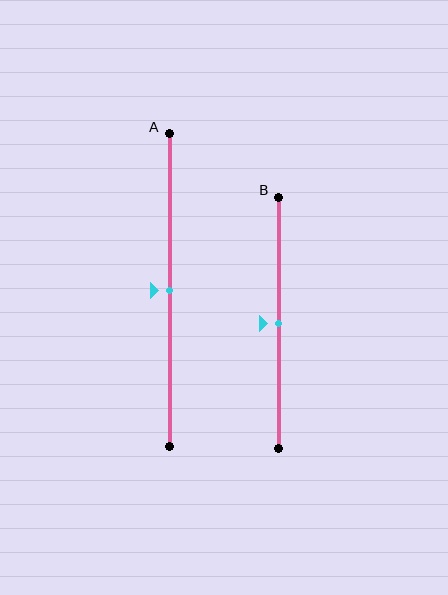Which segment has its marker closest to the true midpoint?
Segment A has its marker closest to the true midpoint.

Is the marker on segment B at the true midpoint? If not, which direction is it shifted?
Yes, the marker on segment B is at the true midpoint.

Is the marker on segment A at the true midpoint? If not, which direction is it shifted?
Yes, the marker on segment A is at the true midpoint.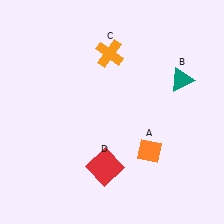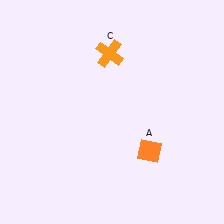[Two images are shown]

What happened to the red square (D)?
The red square (D) was removed in Image 2. It was in the bottom-left area of Image 1.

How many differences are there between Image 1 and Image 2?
There are 2 differences between the two images.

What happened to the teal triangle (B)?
The teal triangle (B) was removed in Image 2. It was in the top-right area of Image 1.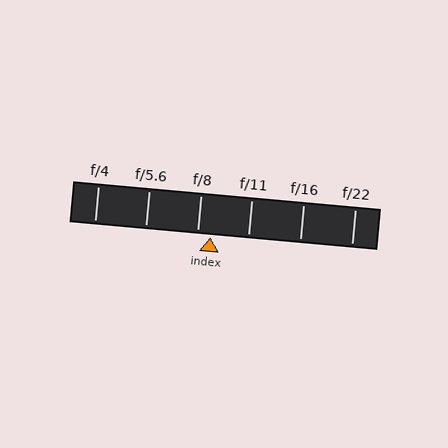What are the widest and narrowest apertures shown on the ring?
The widest aperture shown is f/4 and the narrowest is f/22.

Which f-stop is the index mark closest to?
The index mark is closest to f/8.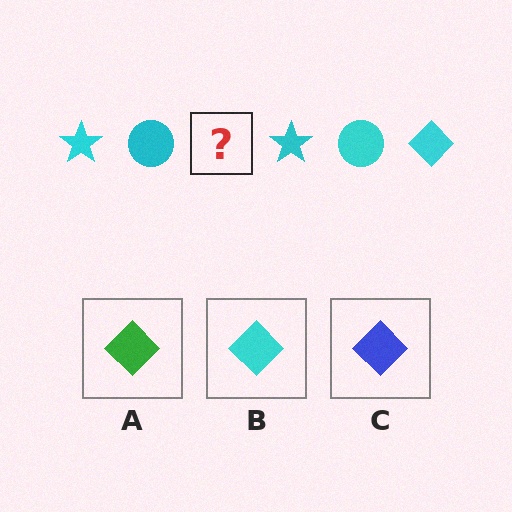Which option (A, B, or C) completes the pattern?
B.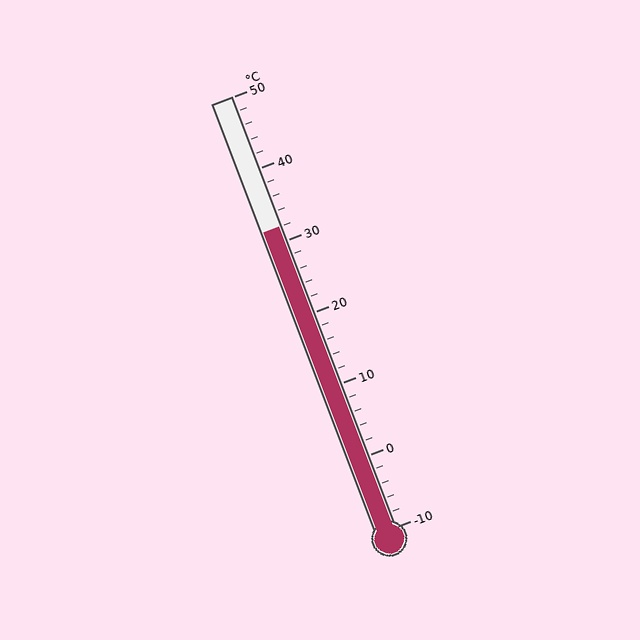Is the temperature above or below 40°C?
The temperature is below 40°C.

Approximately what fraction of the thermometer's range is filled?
The thermometer is filled to approximately 70% of its range.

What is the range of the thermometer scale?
The thermometer scale ranges from -10°C to 50°C.